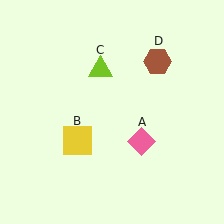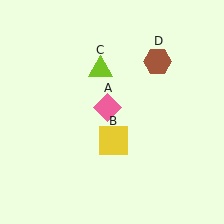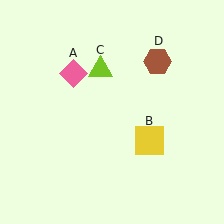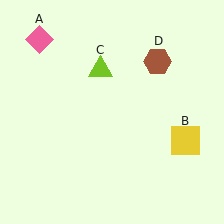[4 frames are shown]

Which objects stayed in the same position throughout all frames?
Lime triangle (object C) and brown hexagon (object D) remained stationary.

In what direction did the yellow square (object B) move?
The yellow square (object B) moved right.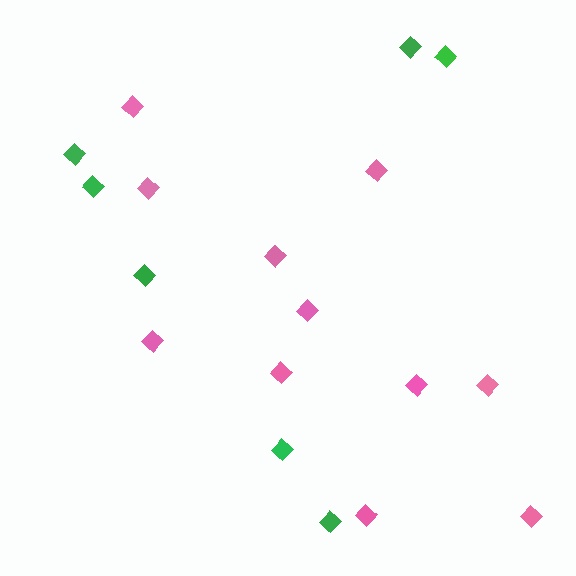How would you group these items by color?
There are 2 groups: one group of green diamonds (7) and one group of pink diamonds (11).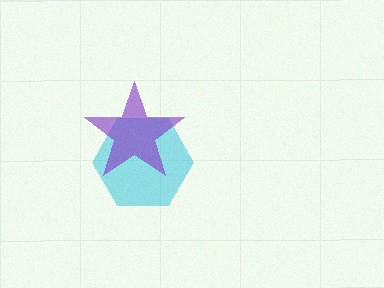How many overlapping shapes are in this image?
There are 2 overlapping shapes in the image.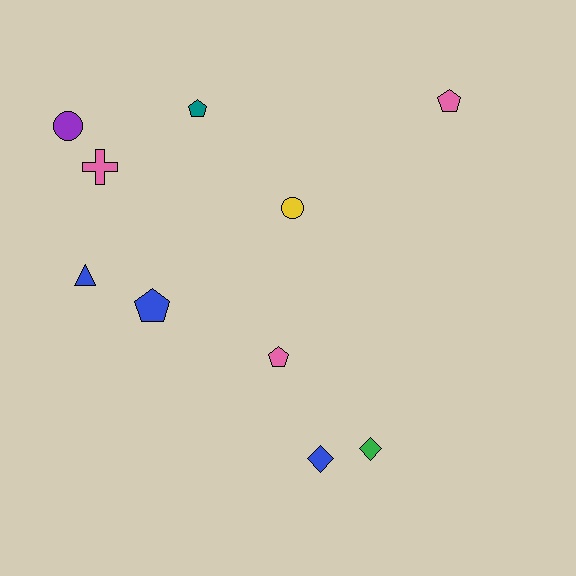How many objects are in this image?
There are 10 objects.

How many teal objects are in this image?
There is 1 teal object.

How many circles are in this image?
There are 2 circles.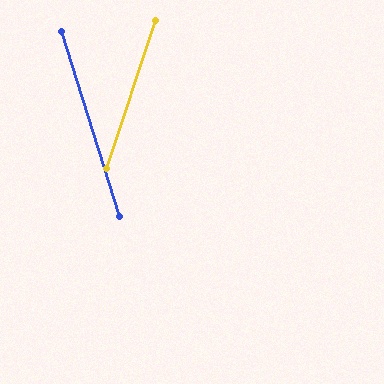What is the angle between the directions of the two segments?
Approximately 35 degrees.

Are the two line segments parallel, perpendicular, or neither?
Neither parallel nor perpendicular — they differ by about 35°.